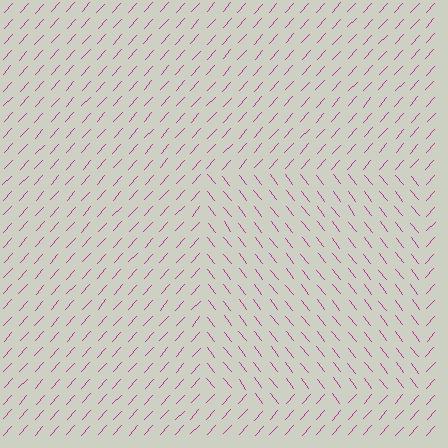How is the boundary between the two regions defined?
The boundary is defined purely by a change in line orientation (approximately 80 degrees difference). All lines are the same color and thickness.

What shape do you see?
I see a rectangle.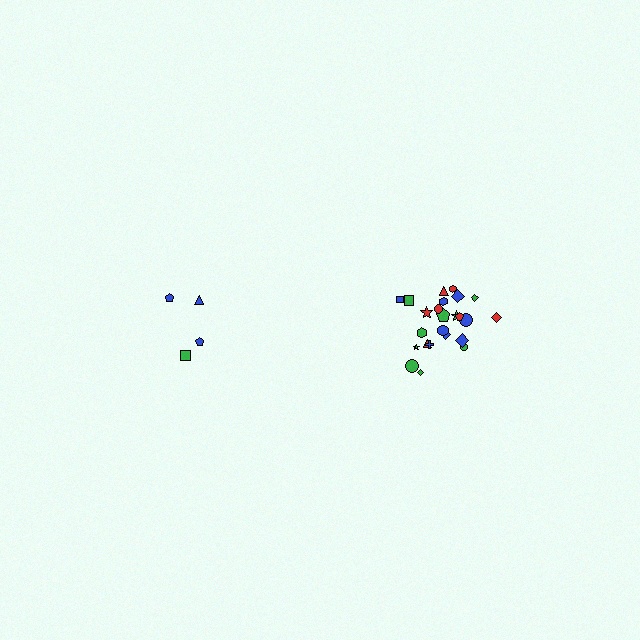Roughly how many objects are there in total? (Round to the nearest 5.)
Roughly 30 objects in total.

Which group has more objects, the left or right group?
The right group.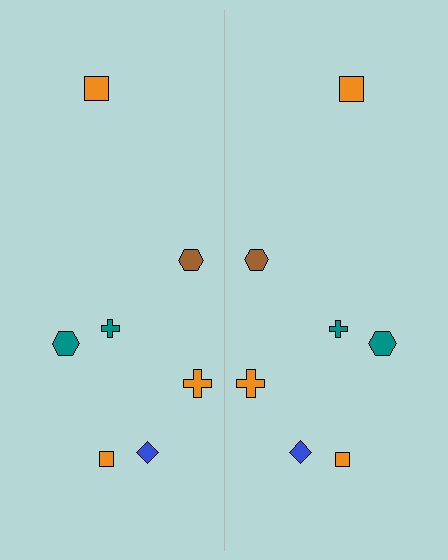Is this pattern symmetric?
Yes, this pattern has bilateral (reflection) symmetry.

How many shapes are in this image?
There are 14 shapes in this image.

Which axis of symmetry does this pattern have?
The pattern has a vertical axis of symmetry running through the center of the image.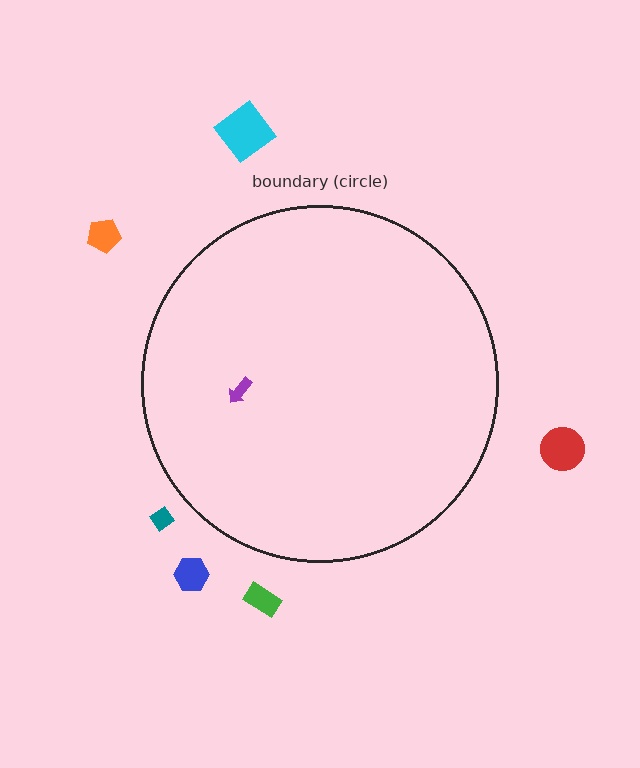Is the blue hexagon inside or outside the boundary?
Outside.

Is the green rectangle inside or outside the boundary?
Outside.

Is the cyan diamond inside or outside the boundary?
Outside.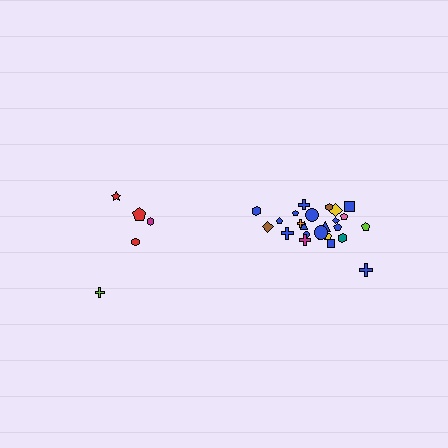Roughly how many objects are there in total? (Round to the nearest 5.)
Roughly 30 objects in total.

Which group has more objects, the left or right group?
The right group.